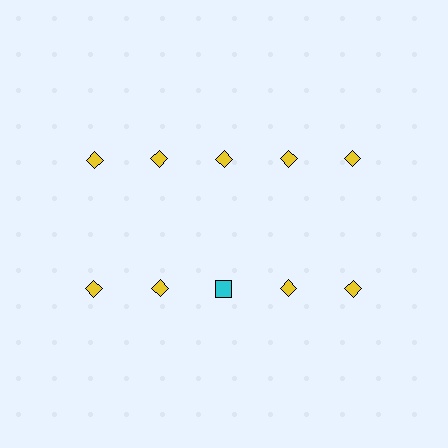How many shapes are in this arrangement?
There are 10 shapes arranged in a grid pattern.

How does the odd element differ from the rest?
It differs in both color (cyan instead of yellow) and shape (square instead of diamond).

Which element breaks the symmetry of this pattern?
The cyan square in the second row, center column breaks the symmetry. All other shapes are yellow diamonds.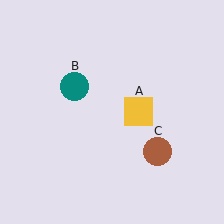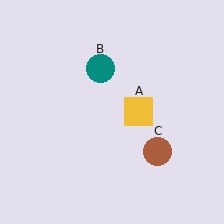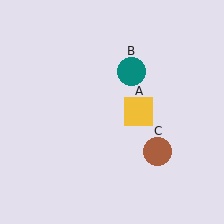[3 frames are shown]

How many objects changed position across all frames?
1 object changed position: teal circle (object B).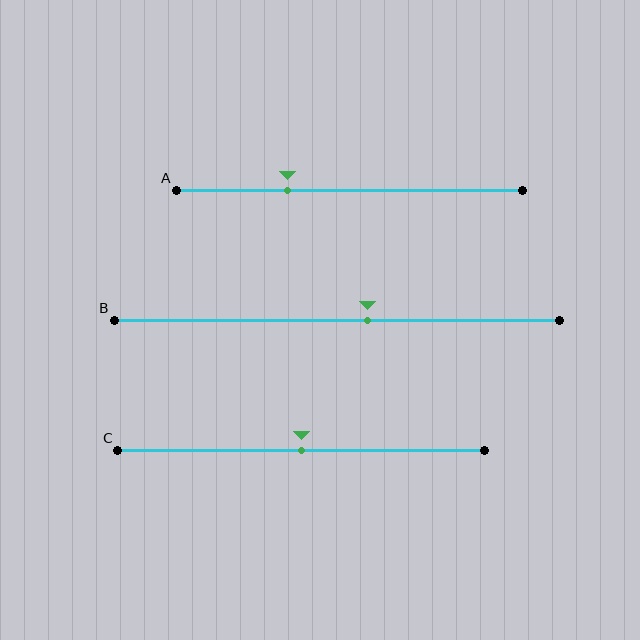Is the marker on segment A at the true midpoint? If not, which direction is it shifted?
No, the marker on segment A is shifted to the left by about 18% of the segment length.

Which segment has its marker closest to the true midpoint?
Segment C has its marker closest to the true midpoint.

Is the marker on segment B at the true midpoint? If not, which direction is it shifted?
No, the marker on segment B is shifted to the right by about 7% of the segment length.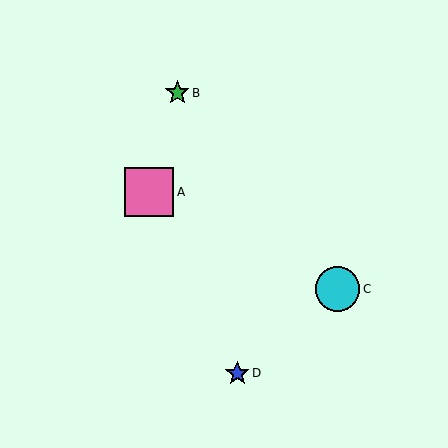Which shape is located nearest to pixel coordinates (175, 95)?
The green star (labeled B) at (177, 93) is nearest to that location.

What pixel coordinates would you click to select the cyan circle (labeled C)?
Click at (338, 289) to select the cyan circle C.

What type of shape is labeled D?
Shape D is a blue star.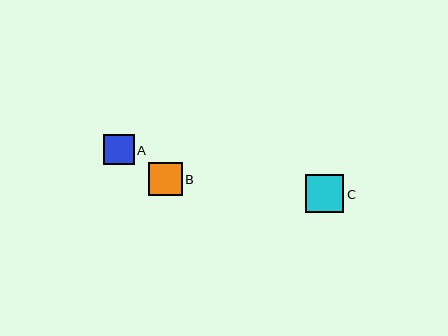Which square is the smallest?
Square A is the smallest with a size of approximately 30 pixels.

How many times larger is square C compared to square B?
Square C is approximately 1.1 times the size of square B.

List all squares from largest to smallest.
From largest to smallest: C, B, A.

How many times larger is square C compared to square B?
Square C is approximately 1.1 times the size of square B.